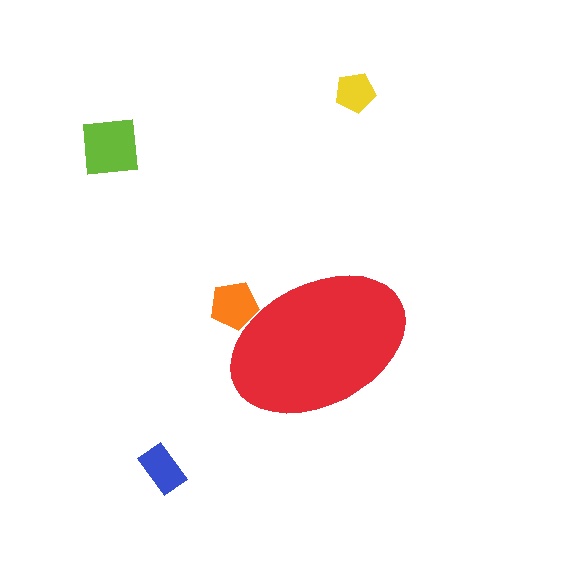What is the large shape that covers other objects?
A red ellipse.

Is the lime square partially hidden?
No, the lime square is fully visible.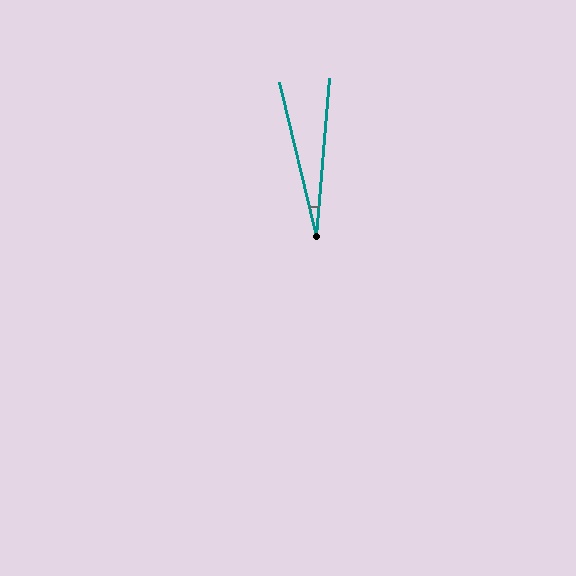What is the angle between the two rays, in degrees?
Approximately 18 degrees.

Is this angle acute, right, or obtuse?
It is acute.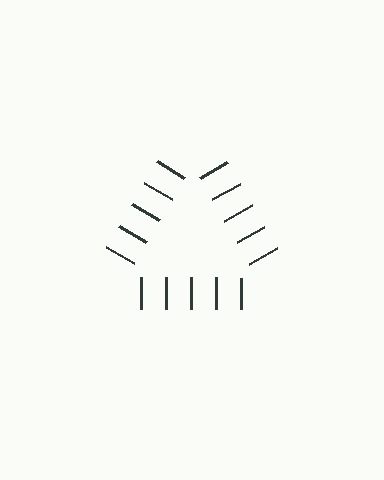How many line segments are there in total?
15 — 5 along each of the 3 edges.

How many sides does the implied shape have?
3 sides — the line-ends trace a triangle.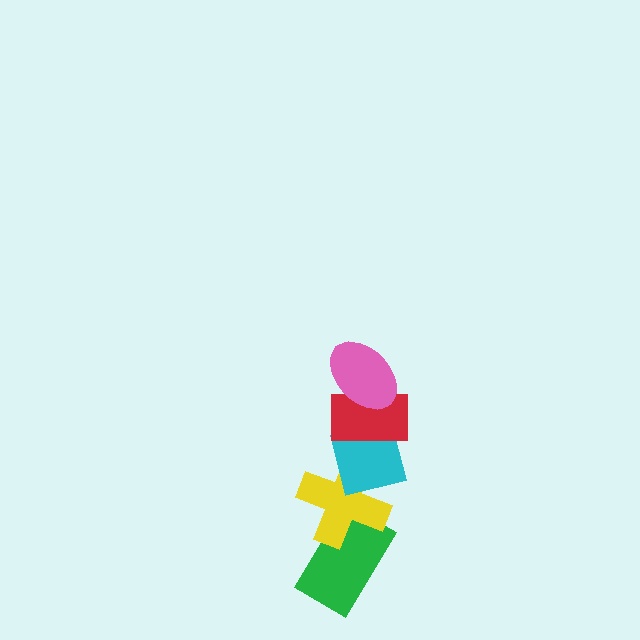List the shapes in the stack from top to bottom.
From top to bottom: the pink ellipse, the red rectangle, the cyan square, the yellow cross, the green rectangle.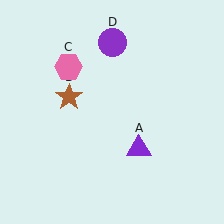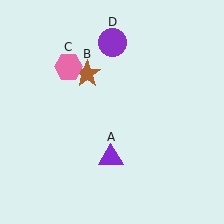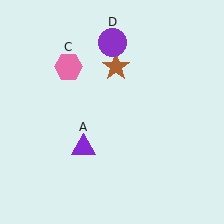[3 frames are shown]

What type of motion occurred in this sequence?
The purple triangle (object A), brown star (object B) rotated clockwise around the center of the scene.